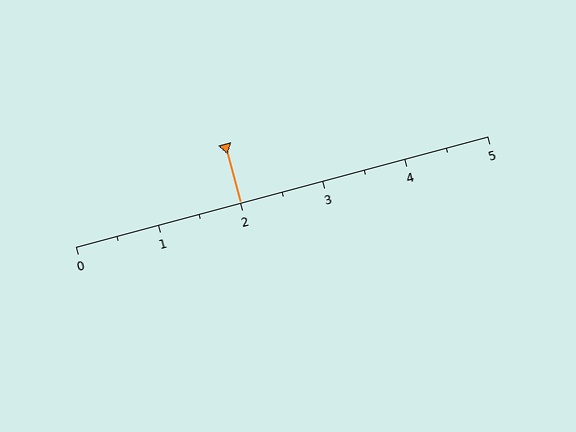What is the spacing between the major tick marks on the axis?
The major ticks are spaced 1 apart.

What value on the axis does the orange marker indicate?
The marker indicates approximately 2.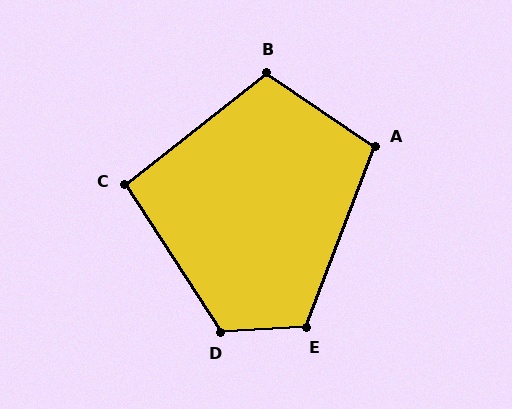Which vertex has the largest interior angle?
D, at approximately 120 degrees.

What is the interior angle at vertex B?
Approximately 107 degrees (obtuse).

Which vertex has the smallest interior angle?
C, at approximately 96 degrees.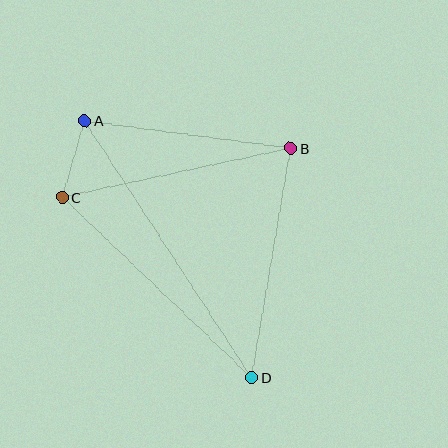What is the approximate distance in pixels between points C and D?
The distance between C and D is approximately 261 pixels.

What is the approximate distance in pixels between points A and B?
The distance between A and B is approximately 208 pixels.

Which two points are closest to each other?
Points A and C are closest to each other.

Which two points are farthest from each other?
Points A and D are farthest from each other.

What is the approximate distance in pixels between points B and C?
The distance between B and C is approximately 234 pixels.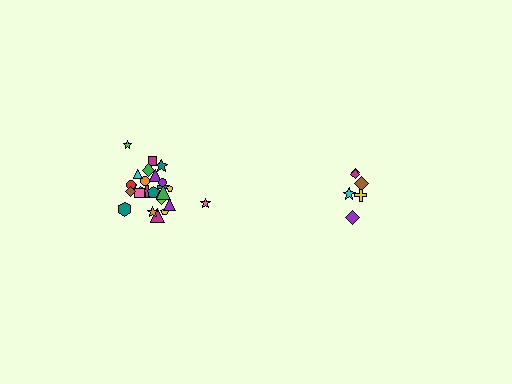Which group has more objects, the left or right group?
The left group.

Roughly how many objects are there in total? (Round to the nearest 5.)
Roughly 30 objects in total.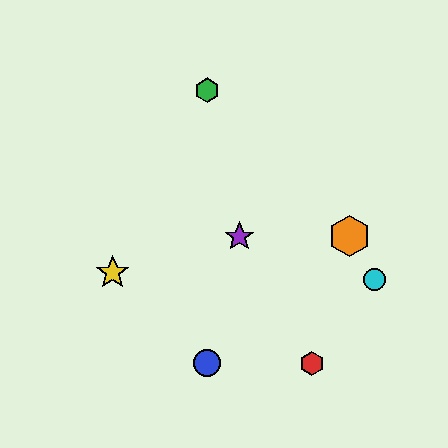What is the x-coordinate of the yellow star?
The yellow star is at x≈113.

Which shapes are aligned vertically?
The blue circle, the green hexagon are aligned vertically.